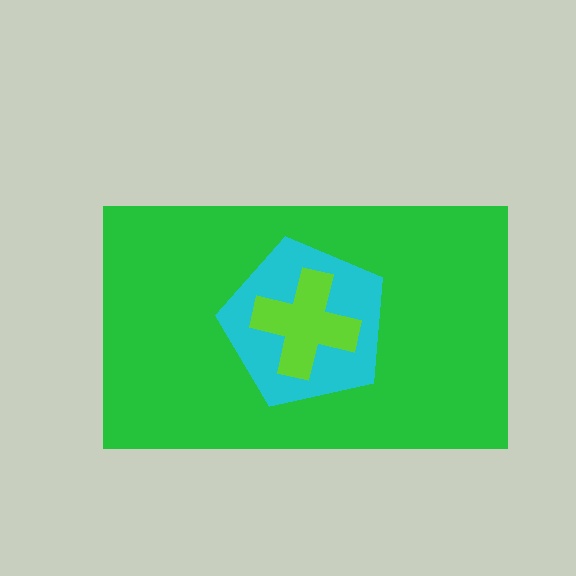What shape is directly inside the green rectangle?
The cyan pentagon.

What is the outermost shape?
The green rectangle.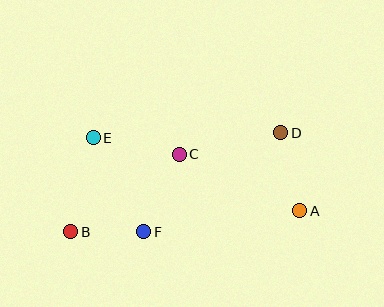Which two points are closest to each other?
Points B and F are closest to each other.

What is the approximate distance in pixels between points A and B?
The distance between A and B is approximately 230 pixels.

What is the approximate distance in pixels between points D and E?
The distance between D and E is approximately 188 pixels.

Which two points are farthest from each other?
Points B and D are farthest from each other.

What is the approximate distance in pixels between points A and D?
The distance between A and D is approximately 80 pixels.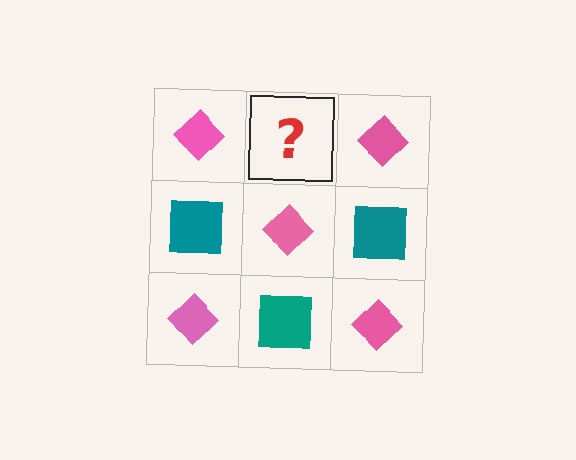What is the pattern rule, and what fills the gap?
The rule is that it alternates pink diamond and teal square in a checkerboard pattern. The gap should be filled with a teal square.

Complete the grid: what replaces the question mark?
The question mark should be replaced with a teal square.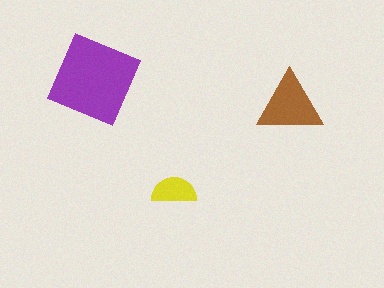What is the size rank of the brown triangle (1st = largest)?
2nd.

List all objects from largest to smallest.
The purple diamond, the brown triangle, the yellow semicircle.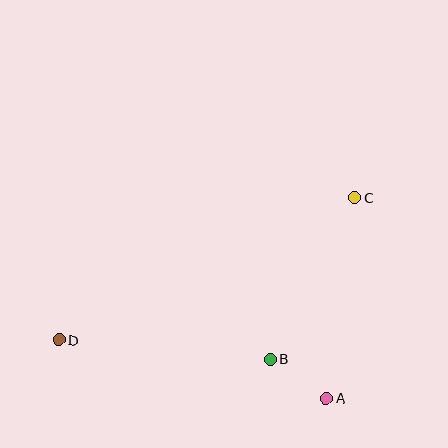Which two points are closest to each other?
Points A and B are closest to each other.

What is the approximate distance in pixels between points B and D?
The distance between B and D is approximately 212 pixels.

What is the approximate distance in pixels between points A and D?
The distance between A and D is approximately 274 pixels.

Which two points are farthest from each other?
Points C and D are farthest from each other.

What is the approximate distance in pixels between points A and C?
The distance between A and C is approximately 203 pixels.